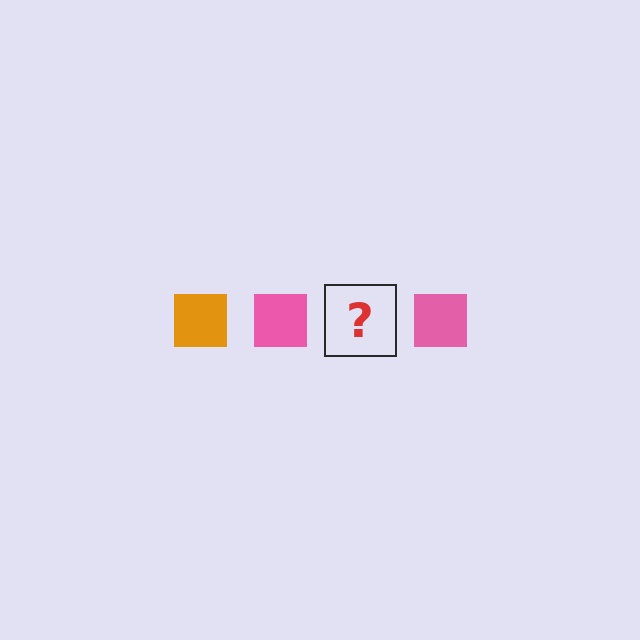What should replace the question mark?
The question mark should be replaced with an orange square.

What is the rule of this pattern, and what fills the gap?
The rule is that the pattern cycles through orange, pink squares. The gap should be filled with an orange square.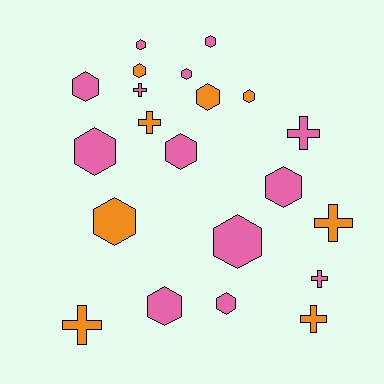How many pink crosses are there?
There are 3 pink crosses.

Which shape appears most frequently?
Hexagon, with 14 objects.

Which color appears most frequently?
Pink, with 13 objects.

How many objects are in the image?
There are 21 objects.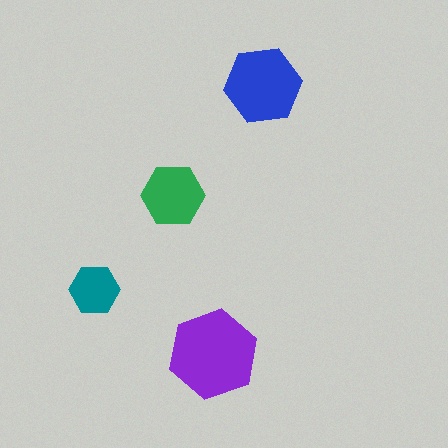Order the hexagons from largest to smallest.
the purple one, the blue one, the green one, the teal one.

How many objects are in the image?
There are 4 objects in the image.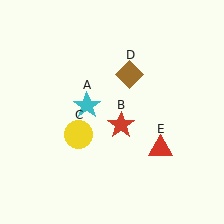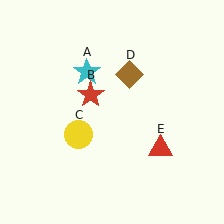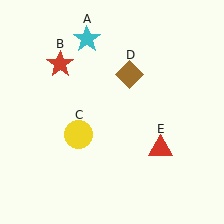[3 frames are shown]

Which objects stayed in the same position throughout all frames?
Yellow circle (object C) and brown diamond (object D) and red triangle (object E) remained stationary.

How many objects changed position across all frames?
2 objects changed position: cyan star (object A), red star (object B).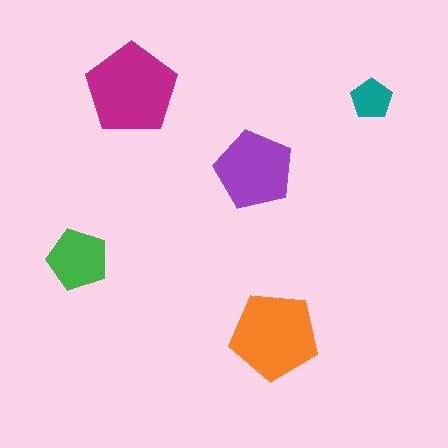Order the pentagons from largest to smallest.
the magenta one, the orange one, the purple one, the green one, the teal one.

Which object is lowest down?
The orange pentagon is bottommost.